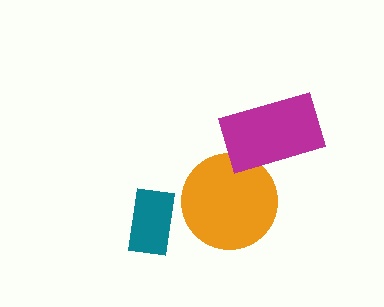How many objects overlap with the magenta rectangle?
1 object overlaps with the magenta rectangle.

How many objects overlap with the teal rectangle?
0 objects overlap with the teal rectangle.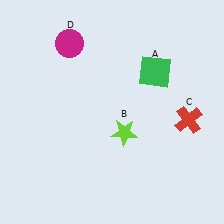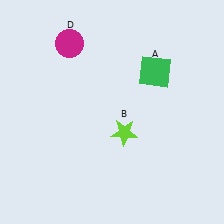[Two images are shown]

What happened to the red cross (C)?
The red cross (C) was removed in Image 2. It was in the bottom-right area of Image 1.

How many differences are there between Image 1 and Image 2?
There is 1 difference between the two images.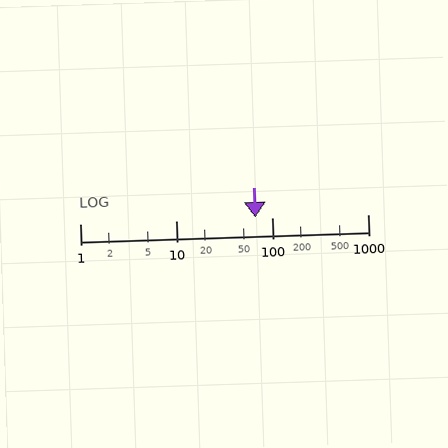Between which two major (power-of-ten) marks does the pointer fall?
The pointer is between 10 and 100.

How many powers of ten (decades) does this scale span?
The scale spans 3 decades, from 1 to 1000.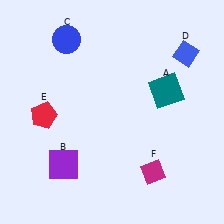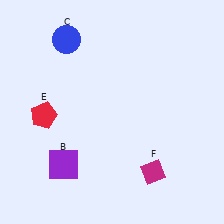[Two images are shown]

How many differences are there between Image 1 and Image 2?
There are 2 differences between the two images.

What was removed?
The blue diamond (D), the teal square (A) were removed in Image 2.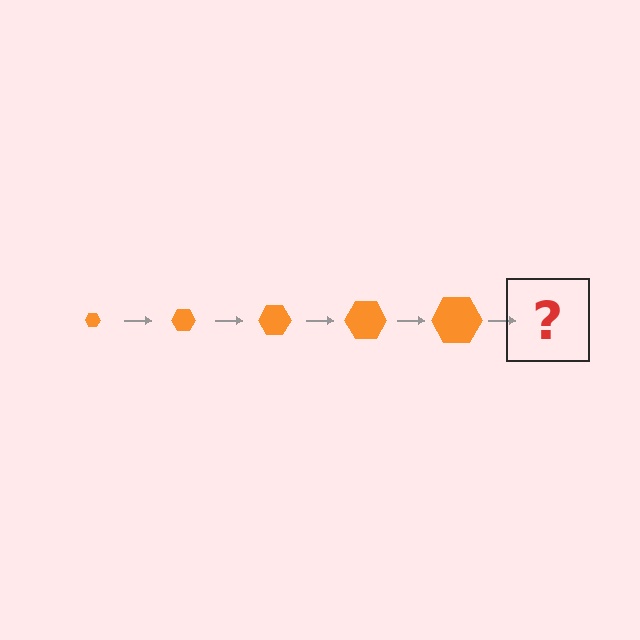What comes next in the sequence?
The next element should be an orange hexagon, larger than the previous one.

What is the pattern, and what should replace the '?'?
The pattern is that the hexagon gets progressively larger each step. The '?' should be an orange hexagon, larger than the previous one.